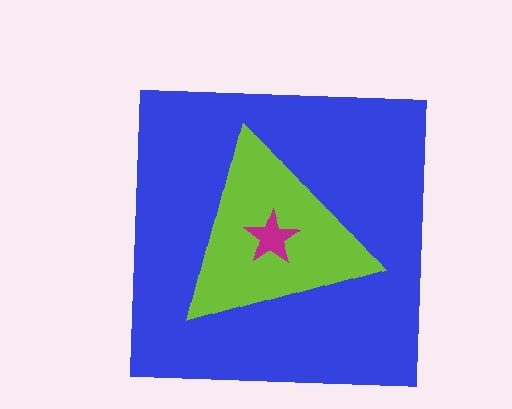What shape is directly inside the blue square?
The lime triangle.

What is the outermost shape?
The blue square.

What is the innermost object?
The magenta star.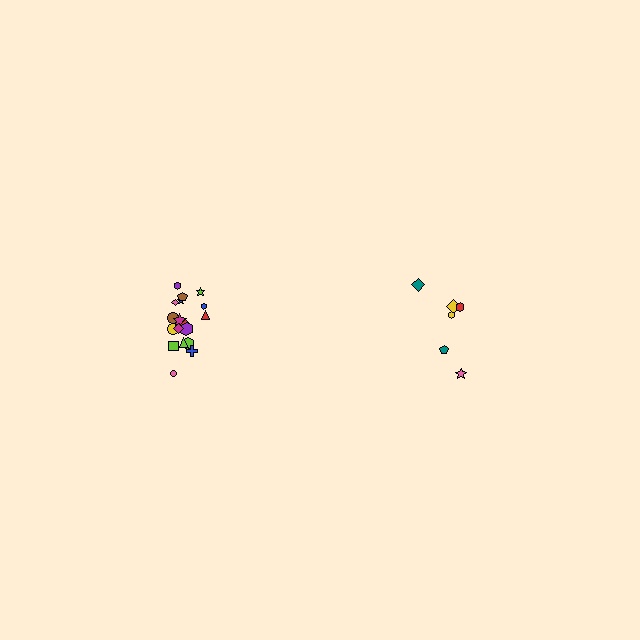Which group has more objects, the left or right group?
The left group.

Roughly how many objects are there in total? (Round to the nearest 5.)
Roughly 25 objects in total.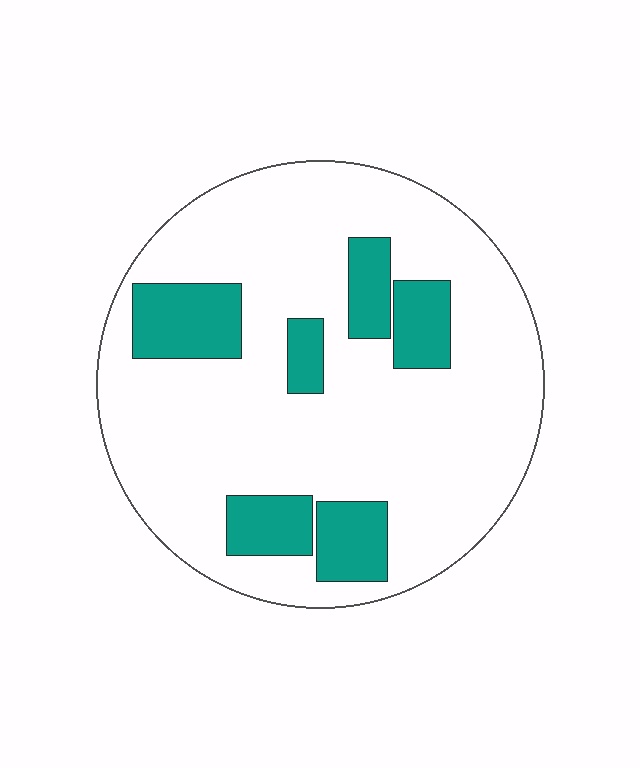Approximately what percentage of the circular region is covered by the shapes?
Approximately 20%.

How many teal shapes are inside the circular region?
6.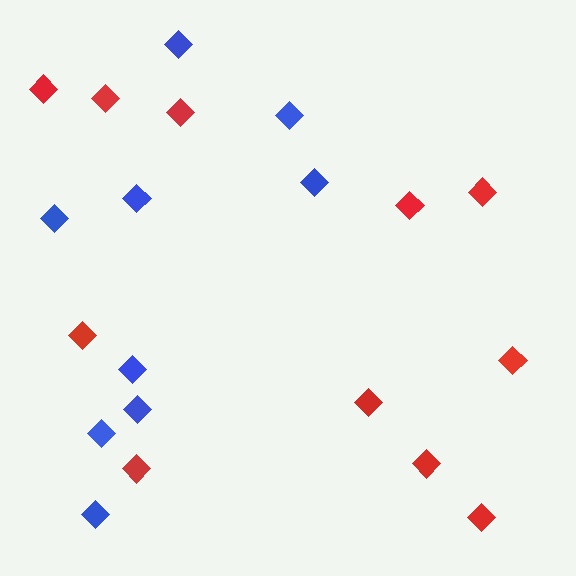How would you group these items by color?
There are 2 groups: one group of blue diamonds (9) and one group of red diamonds (11).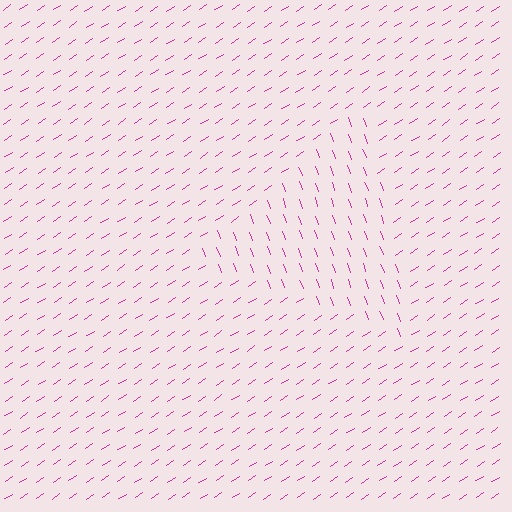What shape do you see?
I see a triangle.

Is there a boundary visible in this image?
Yes, there is a texture boundary formed by a change in line orientation.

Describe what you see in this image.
The image is filled with small magenta line segments. A triangle region in the image has lines oriented differently from the surrounding lines, creating a visible texture boundary.